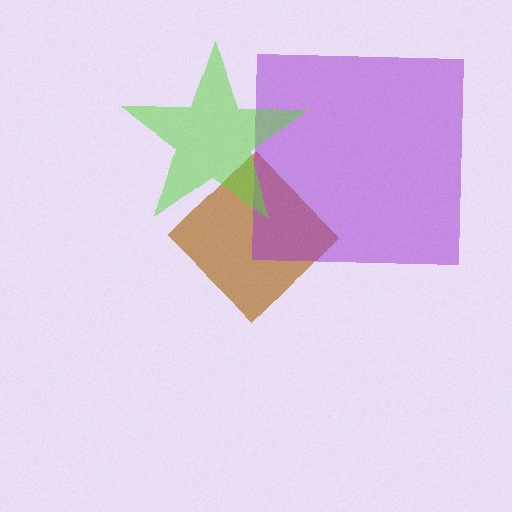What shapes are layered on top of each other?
The layered shapes are: a brown diamond, a purple square, a lime star.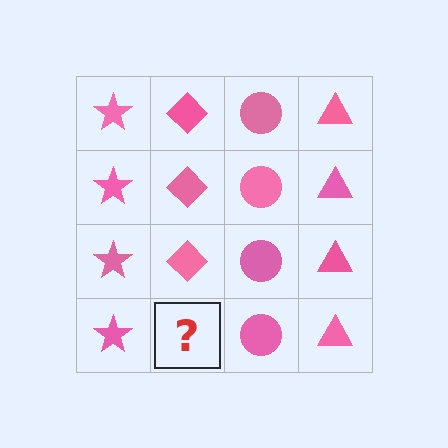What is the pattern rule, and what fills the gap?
The rule is that each column has a consistent shape. The gap should be filled with a pink diamond.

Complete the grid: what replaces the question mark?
The question mark should be replaced with a pink diamond.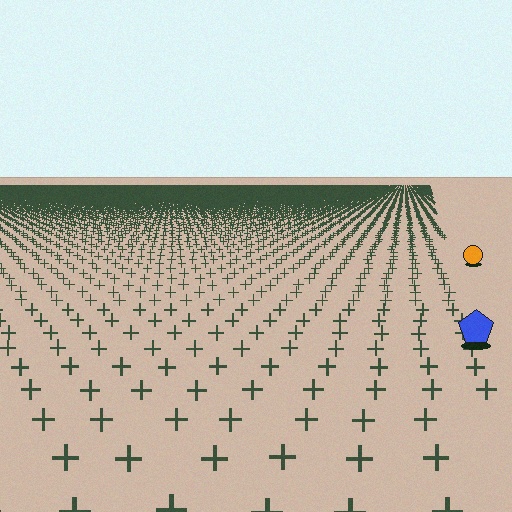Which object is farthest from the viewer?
The orange circle is farthest from the viewer. It appears smaller and the ground texture around it is denser.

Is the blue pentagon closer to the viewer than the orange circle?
Yes. The blue pentagon is closer — you can tell from the texture gradient: the ground texture is coarser near it.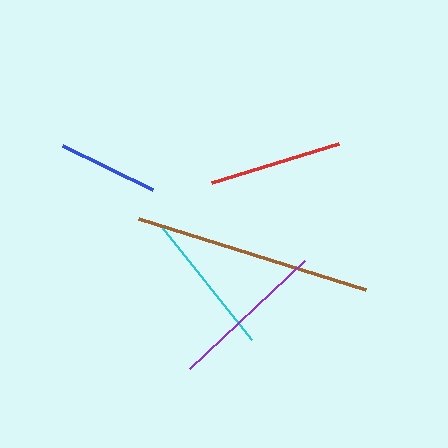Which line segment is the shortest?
The blue line is the shortest at approximately 100 pixels.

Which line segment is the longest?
The brown line is the longest at approximately 239 pixels.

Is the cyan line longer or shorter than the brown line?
The brown line is longer than the cyan line.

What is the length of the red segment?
The red segment is approximately 132 pixels long.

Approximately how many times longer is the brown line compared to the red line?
The brown line is approximately 1.8 times the length of the red line.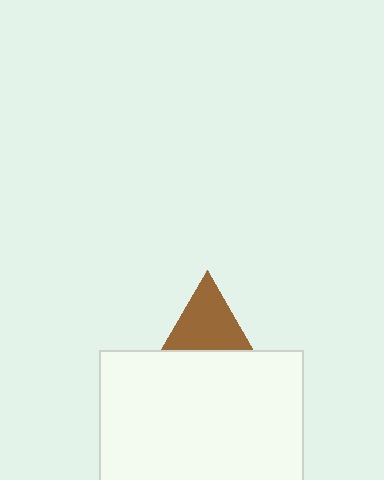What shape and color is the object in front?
The object in front is a white rectangle.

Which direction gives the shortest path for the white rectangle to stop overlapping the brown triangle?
Moving down gives the shortest separation.